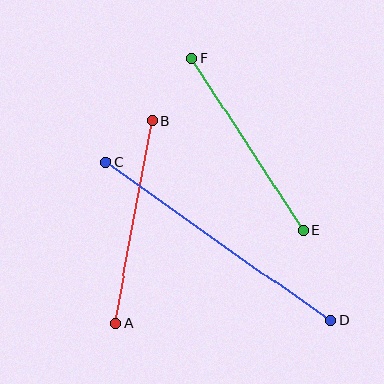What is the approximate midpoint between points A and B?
The midpoint is at approximately (134, 222) pixels.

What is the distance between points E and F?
The distance is approximately 206 pixels.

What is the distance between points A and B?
The distance is approximately 206 pixels.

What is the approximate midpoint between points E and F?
The midpoint is at approximately (248, 144) pixels.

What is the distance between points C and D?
The distance is approximately 275 pixels.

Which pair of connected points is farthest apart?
Points C and D are farthest apart.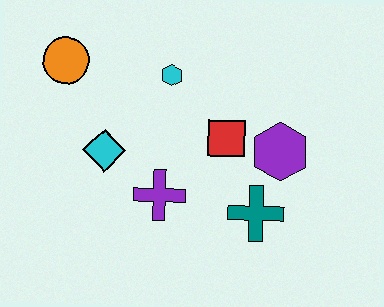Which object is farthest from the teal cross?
The orange circle is farthest from the teal cross.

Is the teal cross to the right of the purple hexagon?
No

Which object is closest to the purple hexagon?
The red square is closest to the purple hexagon.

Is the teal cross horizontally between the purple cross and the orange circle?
No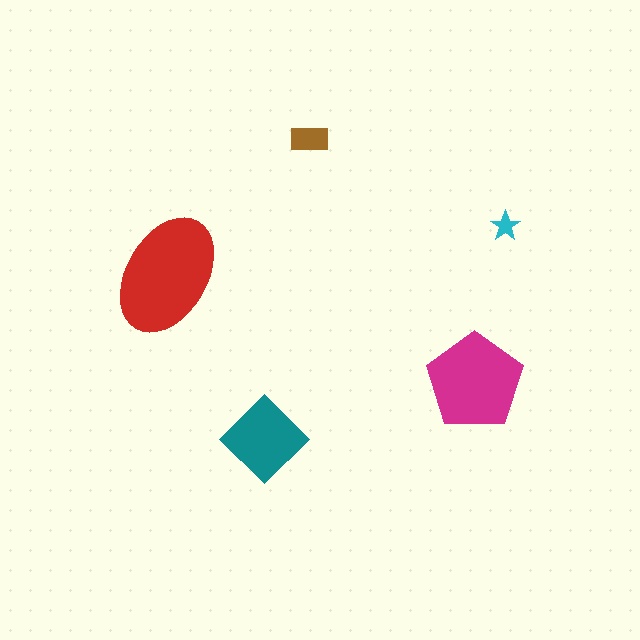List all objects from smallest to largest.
The cyan star, the brown rectangle, the teal diamond, the magenta pentagon, the red ellipse.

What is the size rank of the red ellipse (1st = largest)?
1st.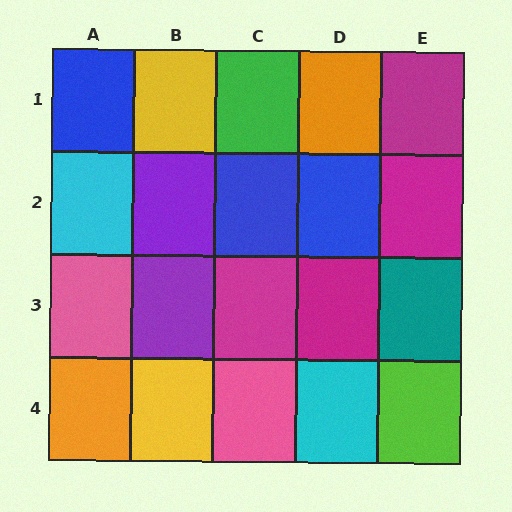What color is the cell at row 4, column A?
Orange.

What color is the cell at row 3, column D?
Magenta.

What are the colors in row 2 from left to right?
Cyan, purple, blue, blue, magenta.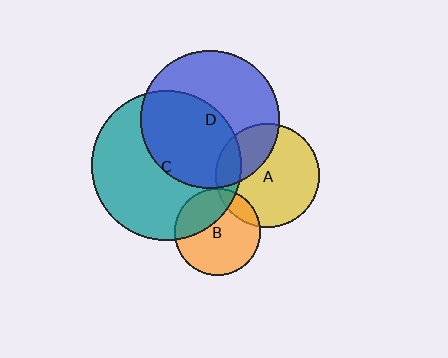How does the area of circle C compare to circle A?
Approximately 2.1 times.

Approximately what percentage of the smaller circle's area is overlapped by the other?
Approximately 50%.